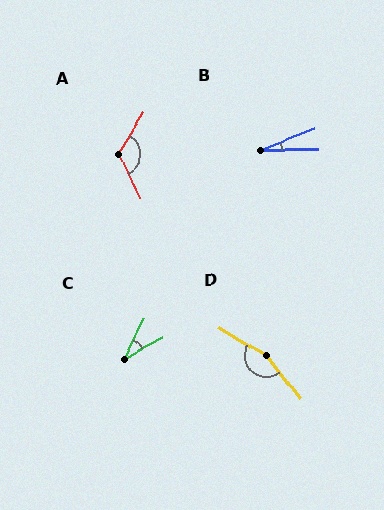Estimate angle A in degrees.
Approximately 123 degrees.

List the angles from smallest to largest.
B (22°), C (35°), A (123°), D (160°).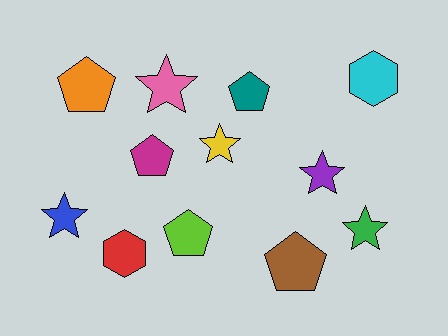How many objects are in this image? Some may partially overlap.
There are 12 objects.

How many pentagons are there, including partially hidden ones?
There are 5 pentagons.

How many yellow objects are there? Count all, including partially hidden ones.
There is 1 yellow object.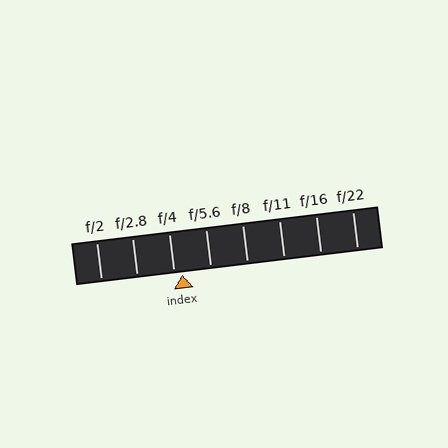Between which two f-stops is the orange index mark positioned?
The index mark is between f/4 and f/5.6.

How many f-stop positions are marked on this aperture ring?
There are 8 f-stop positions marked.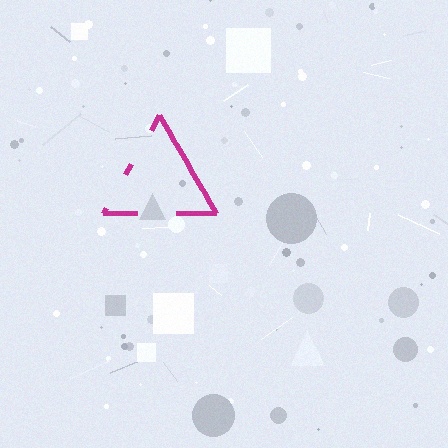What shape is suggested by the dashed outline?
The dashed outline suggests a triangle.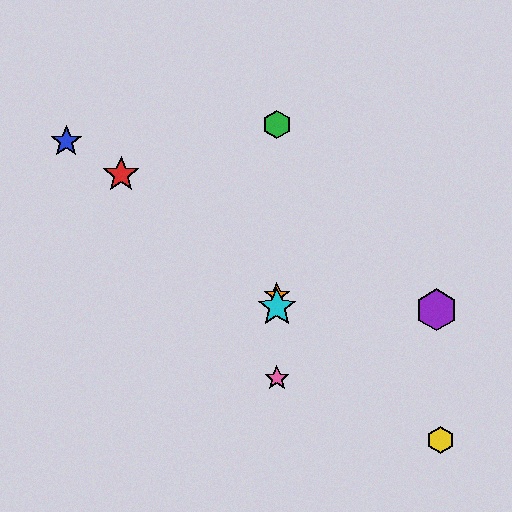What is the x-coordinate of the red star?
The red star is at x≈121.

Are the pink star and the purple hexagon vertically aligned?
No, the pink star is at x≈277 and the purple hexagon is at x≈437.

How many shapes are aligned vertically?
4 shapes (the green hexagon, the orange star, the cyan star, the pink star) are aligned vertically.